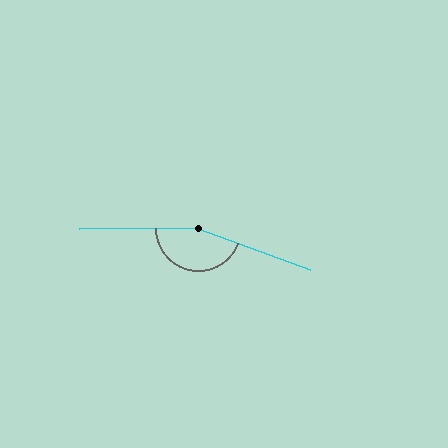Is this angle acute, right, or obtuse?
It is obtuse.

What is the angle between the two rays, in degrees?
Approximately 159 degrees.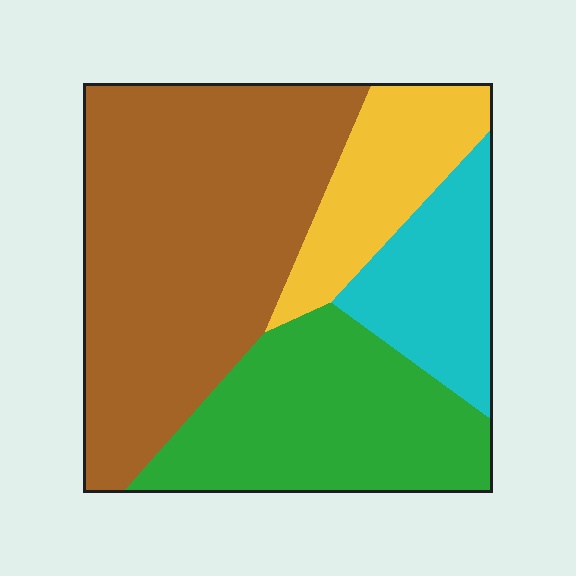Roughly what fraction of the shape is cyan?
Cyan covers roughly 15% of the shape.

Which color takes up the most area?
Brown, at roughly 45%.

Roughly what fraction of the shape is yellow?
Yellow covers 14% of the shape.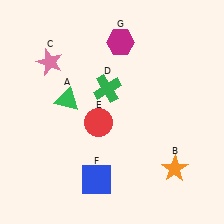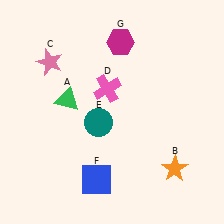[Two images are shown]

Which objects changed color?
D changed from green to pink. E changed from red to teal.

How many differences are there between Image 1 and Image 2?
There are 2 differences between the two images.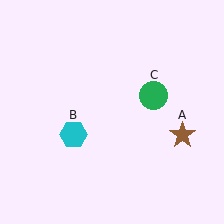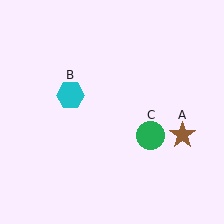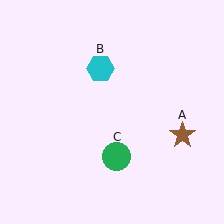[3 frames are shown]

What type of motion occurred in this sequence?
The cyan hexagon (object B), green circle (object C) rotated clockwise around the center of the scene.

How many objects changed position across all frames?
2 objects changed position: cyan hexagon (object B), green circle (object C).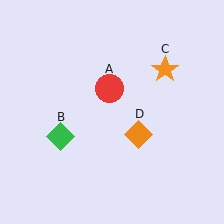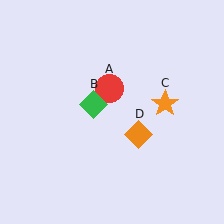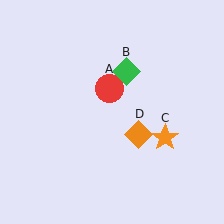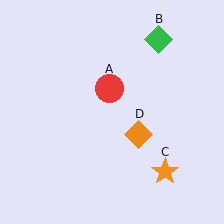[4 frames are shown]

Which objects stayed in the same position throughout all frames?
Red circle (object A) and orange diamond (object D) remained stationary.